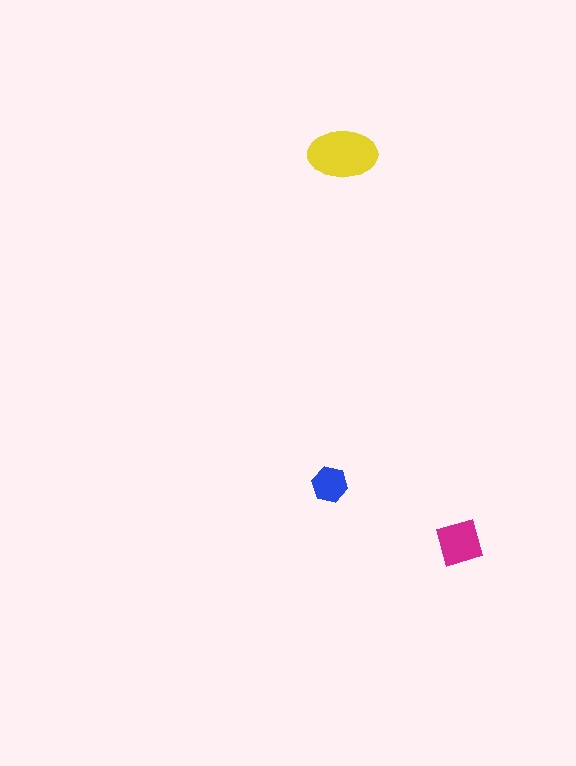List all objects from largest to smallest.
The yellow ellipse, the magenta square, the blue hexagon.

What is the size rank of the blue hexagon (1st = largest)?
3rd.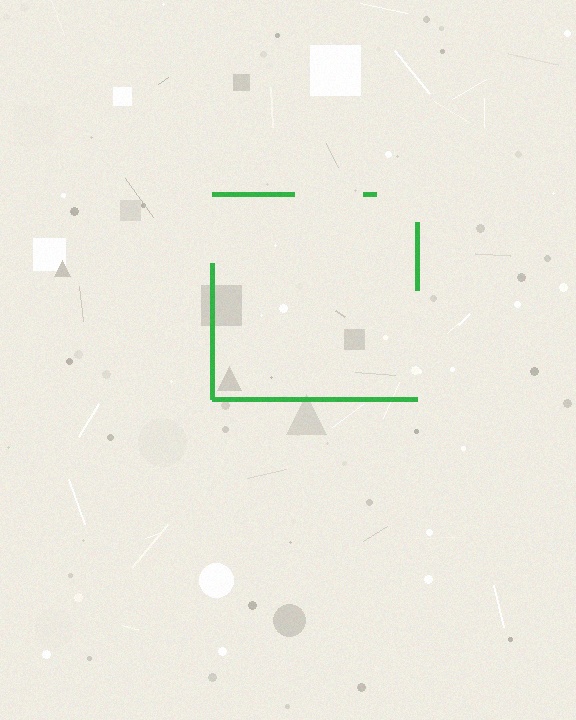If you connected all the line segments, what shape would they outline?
They would outline a square.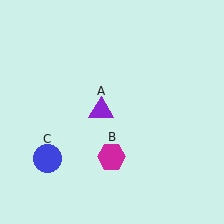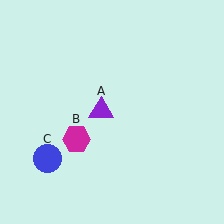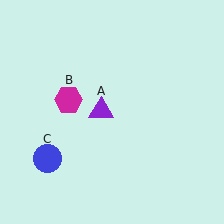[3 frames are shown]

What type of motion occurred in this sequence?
The magenta hexagon (object B) rotated clockwise around the center of the scene.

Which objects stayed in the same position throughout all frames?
Purple triangle (object A) and blue circle (object C) remained stationary.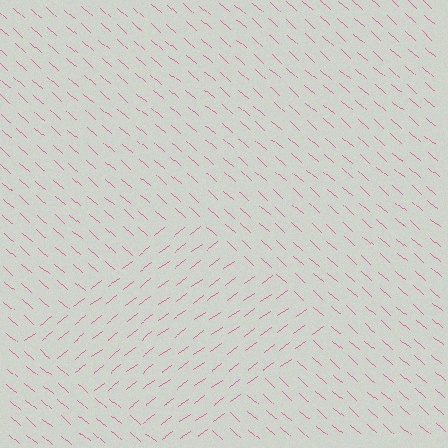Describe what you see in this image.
The image is filled with small pink line segments. A diamond region in the image has lines oriented differently from the surrounding lines, creating a visible texture boundary.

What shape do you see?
I see a diamond.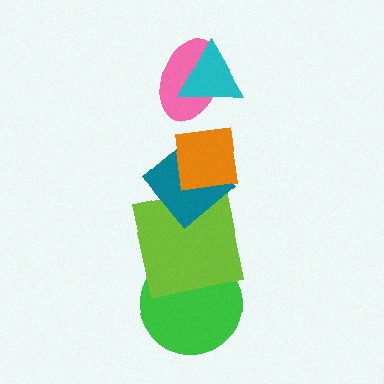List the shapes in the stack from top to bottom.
From top to bottom: the cyan triangle, the pink ellipse, the orange square, the teal diamond, the lime square, the green circle.